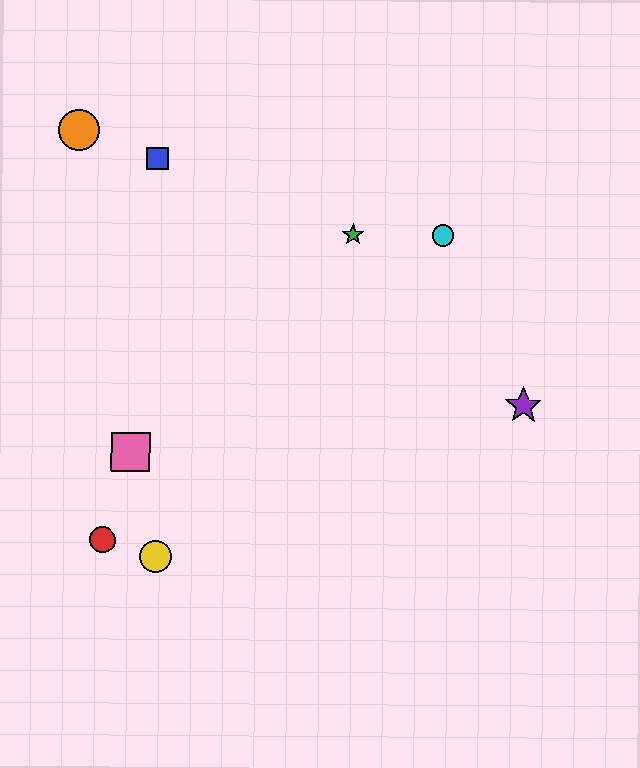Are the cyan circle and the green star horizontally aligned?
Yes, both are at y≈235.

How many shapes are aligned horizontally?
2 shapes (the green star, the cyan circle) are aligned horizontally.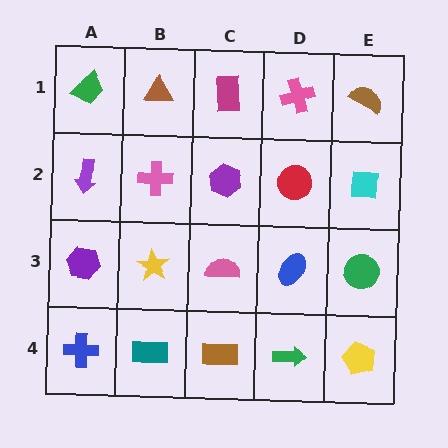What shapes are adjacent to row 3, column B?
A pink cross (row 2, column B), a teal rectangle (row 4, column B), a purple hexagon (row 3, column A), a pink semicircle (row 3, column C).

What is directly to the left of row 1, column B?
A green trapezoid.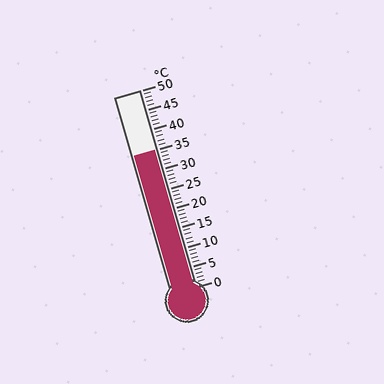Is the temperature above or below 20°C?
The temperature is above 20°C.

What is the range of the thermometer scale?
The thermometer scale ranges from 0°C to 50°C.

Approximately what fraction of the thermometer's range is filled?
The thermometer is filled to approximately 70% of its range.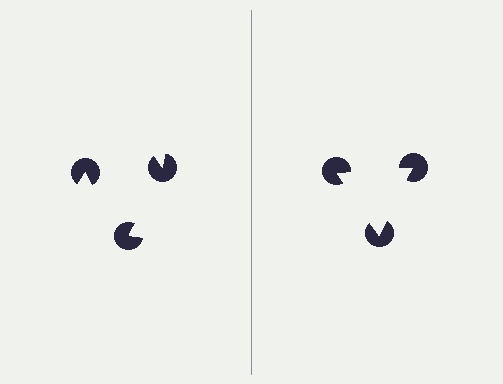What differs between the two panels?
The pac-man discs are positioned identically on both sides; only the wedge orientations differ. On the right they align to a triangle; on the left they are misaligned.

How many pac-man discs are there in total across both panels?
6 — 3 on each side.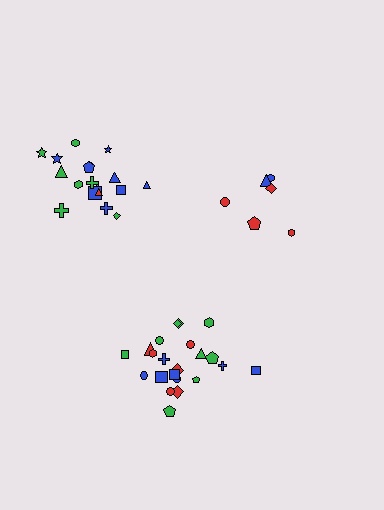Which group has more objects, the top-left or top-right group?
The top-left group.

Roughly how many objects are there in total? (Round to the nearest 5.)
Roughly 45 objects in total.